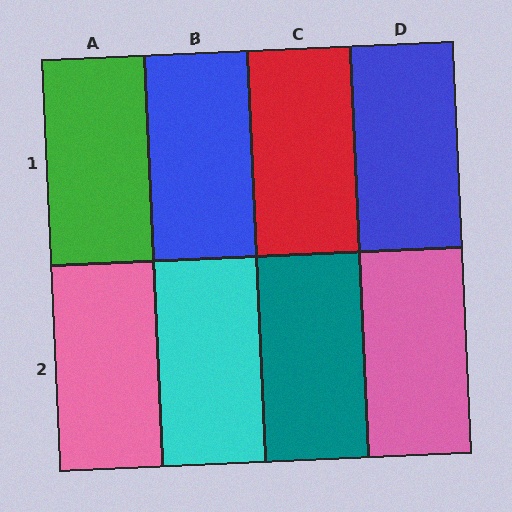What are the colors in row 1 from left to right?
Green, blue, red, blue.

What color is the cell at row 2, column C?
Teal.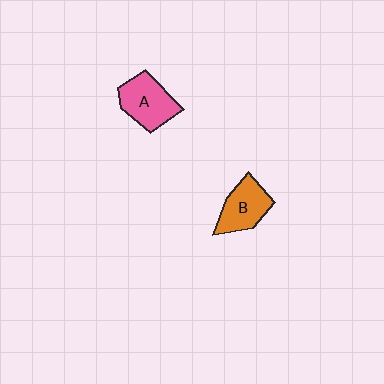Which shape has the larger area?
Shape A (pink).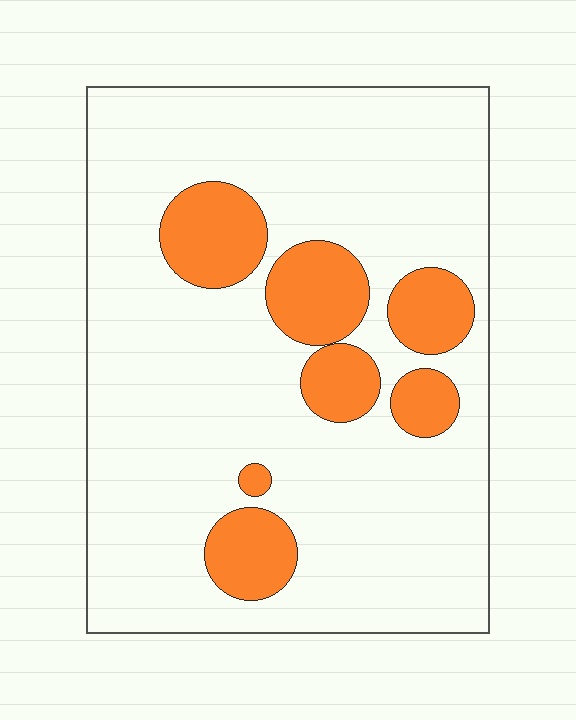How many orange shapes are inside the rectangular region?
7.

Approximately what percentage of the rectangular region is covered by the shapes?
Approximately 20%.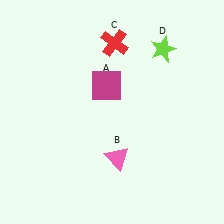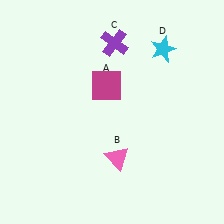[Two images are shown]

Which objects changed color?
C changed from red to purple. D changed from lime to cyan.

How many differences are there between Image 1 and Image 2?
There are 2 differences between the two images.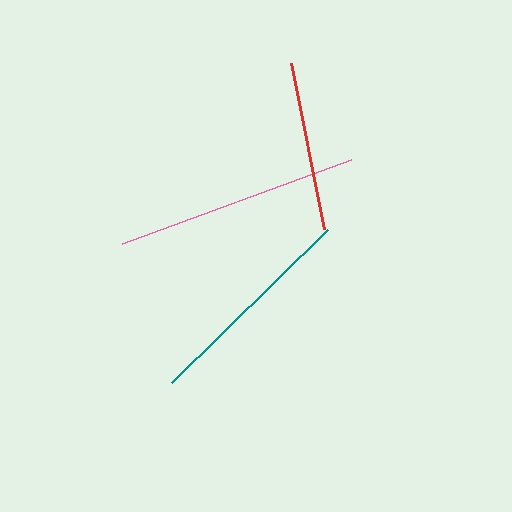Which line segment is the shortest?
The red line is the shortest at approximately 170 pixels.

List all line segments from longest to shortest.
From longest to shortest: pink, teal, red.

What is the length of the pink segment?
The pink segment is approximately 244 pixels long.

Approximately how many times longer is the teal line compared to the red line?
The teal line is approximately 1.3 times the length of the red line.